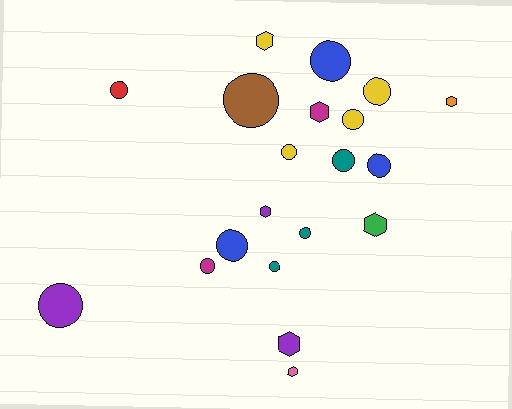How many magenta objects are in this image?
There are 2 magenta objects.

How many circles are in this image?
There are 13 circles.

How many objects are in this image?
There are 20 objects.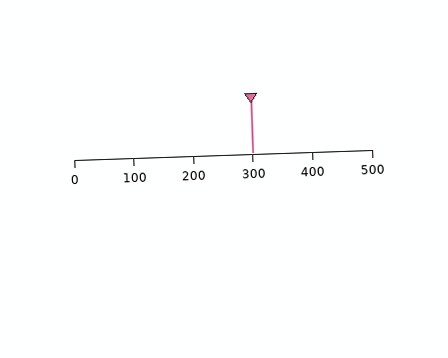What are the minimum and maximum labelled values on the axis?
The axis runs from 0 to 500.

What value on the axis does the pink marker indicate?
The marker indicates approximately 300.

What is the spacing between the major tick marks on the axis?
The major ticks are spaced 100 apart.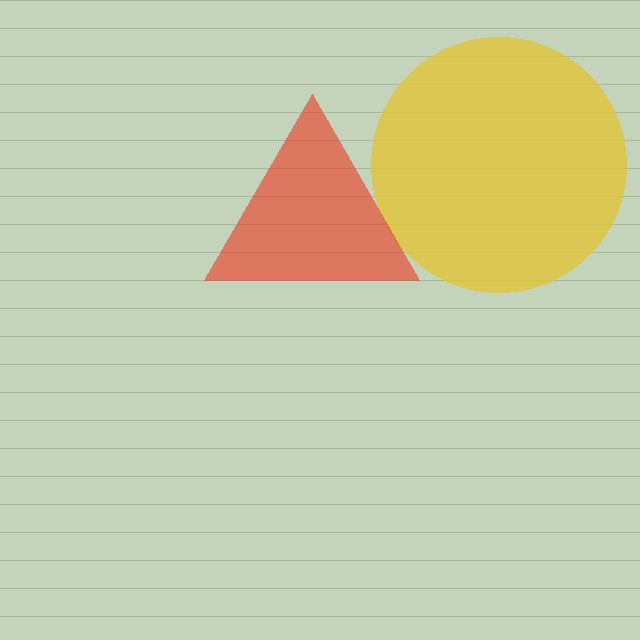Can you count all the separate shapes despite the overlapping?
Yes, there are 2 separate shapes.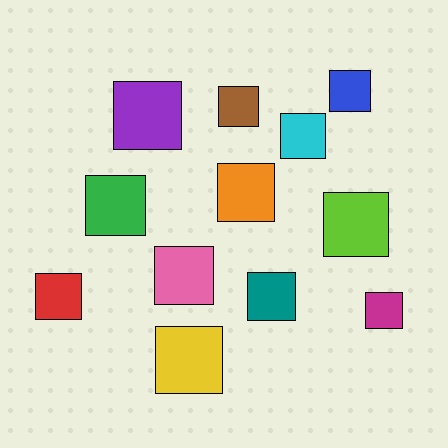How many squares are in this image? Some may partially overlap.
There are 12 squares.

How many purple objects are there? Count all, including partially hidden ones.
There is 1 purple object.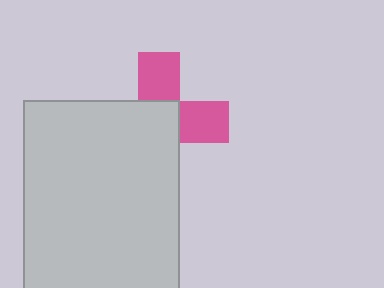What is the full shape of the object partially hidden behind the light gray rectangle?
The partially hidden object is a pink cross.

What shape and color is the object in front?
The object in front is a light gray rectangle.